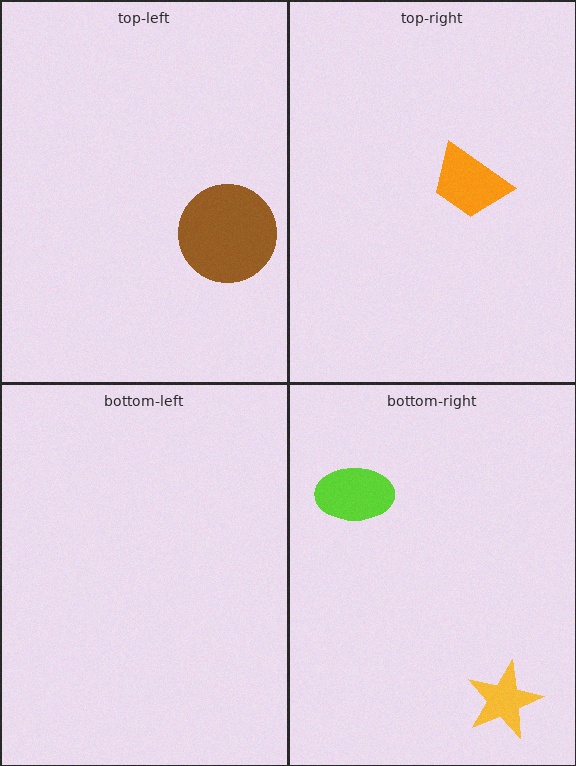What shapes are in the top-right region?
The orange trapezoid.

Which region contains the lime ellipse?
The bottom-right region.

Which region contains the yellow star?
The bottom-right region.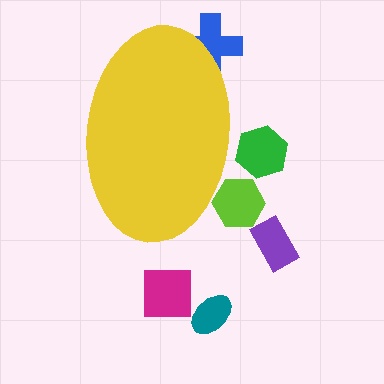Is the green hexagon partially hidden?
Yes, the green hexagon is partially hidden behind the yellow ellipse.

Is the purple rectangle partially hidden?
No, the purple rectangle is fully visible.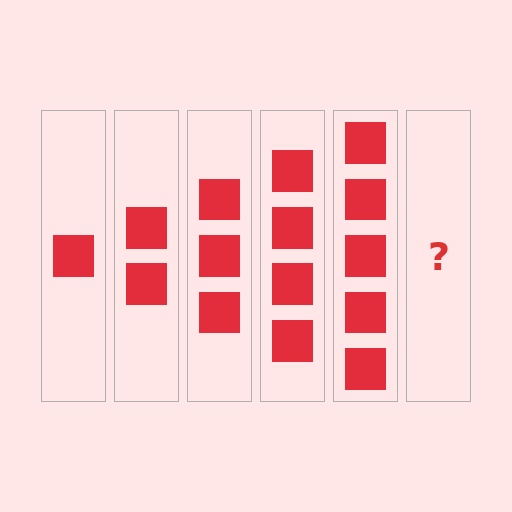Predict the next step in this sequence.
The next step is 6 squares.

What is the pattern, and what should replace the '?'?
The pattern is that each step adds one more square. The '?' should be 6 squares.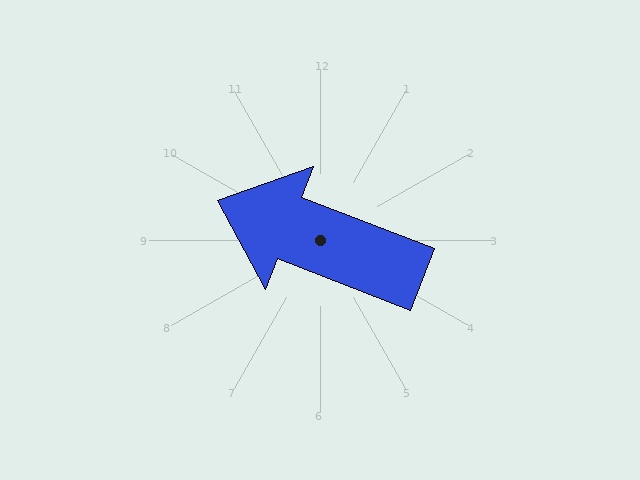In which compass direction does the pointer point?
West.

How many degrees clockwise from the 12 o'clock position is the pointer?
Approximately 291 degrees.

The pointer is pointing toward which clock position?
Roughly 10 o'clock.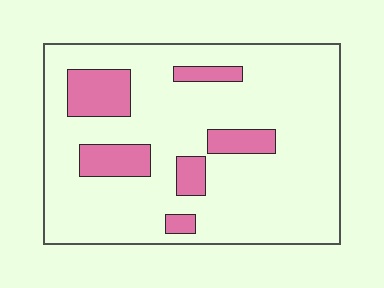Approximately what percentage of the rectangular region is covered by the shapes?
Approximately 15%.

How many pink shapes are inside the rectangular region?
6.